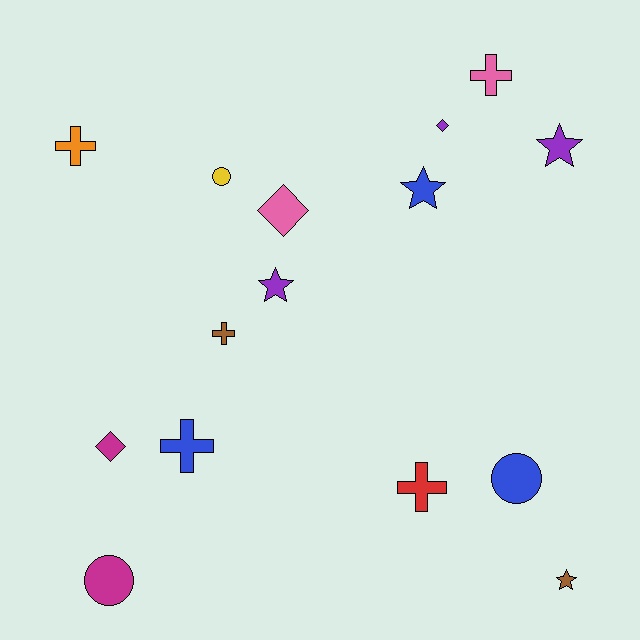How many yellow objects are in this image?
There is 1 yellow object.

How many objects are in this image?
There are 15 objects.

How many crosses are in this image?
There are 5 crosses.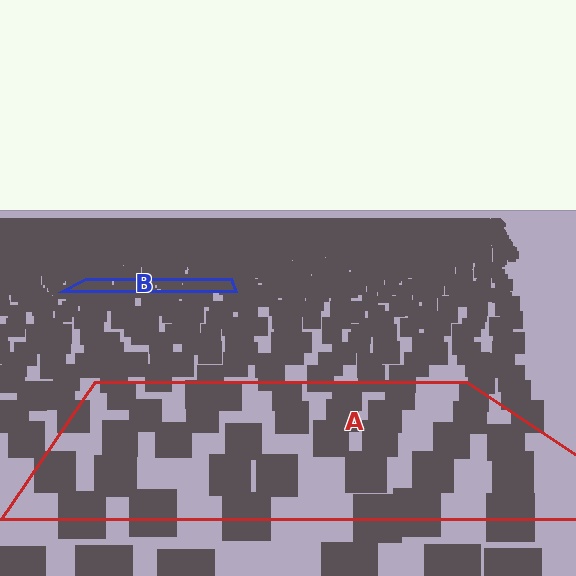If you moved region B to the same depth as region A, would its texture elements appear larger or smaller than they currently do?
They would appear larger. At a closer depth, the same texture elements are projected at a bigger on-screen size.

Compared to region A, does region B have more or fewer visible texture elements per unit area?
Region B has more texture elements per unit area — they are packed more densely because it is farther away.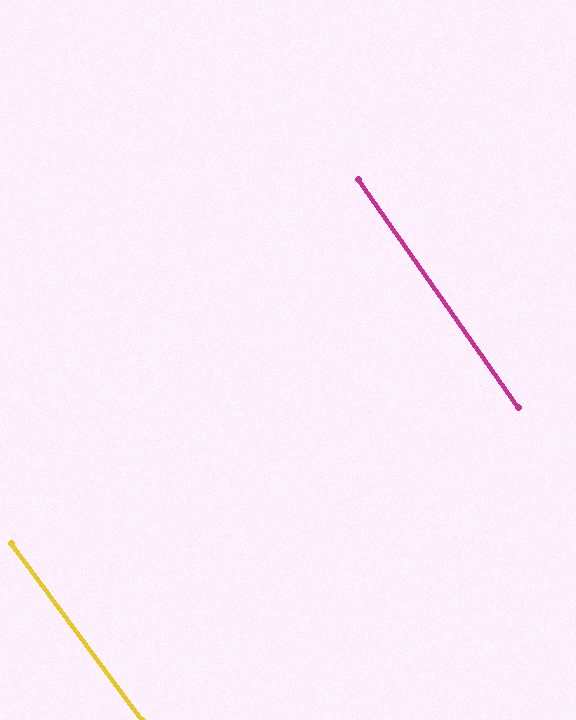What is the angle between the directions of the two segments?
Approximately 1 degree.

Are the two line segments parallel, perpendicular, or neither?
Parallel — their directions differ by only 1.4°.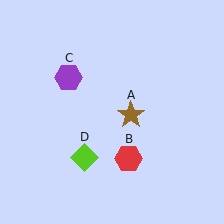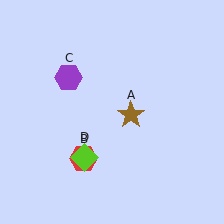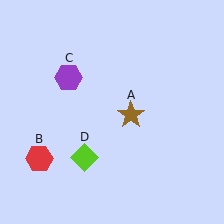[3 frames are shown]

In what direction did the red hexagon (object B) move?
The red hexagon (object B) moved left.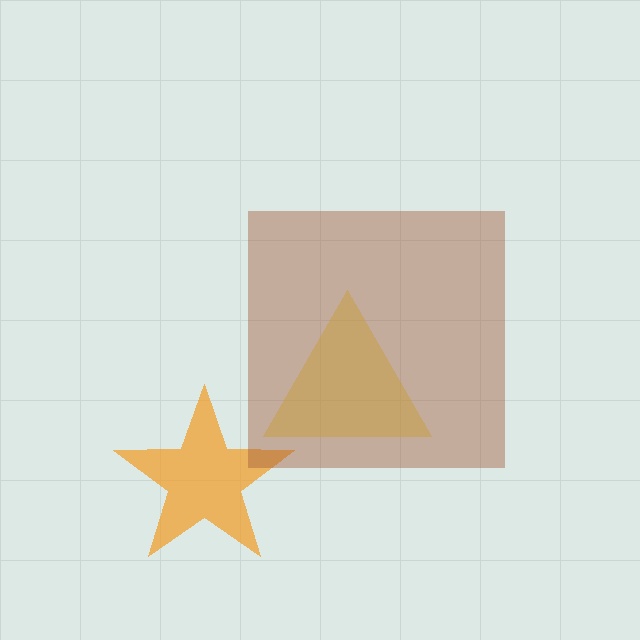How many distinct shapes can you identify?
There are 3 distinct shapes: an orange star, a yellow triangle, a brown square.